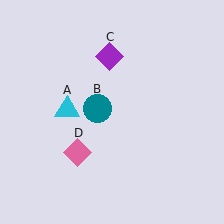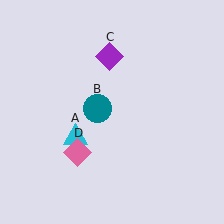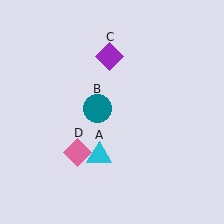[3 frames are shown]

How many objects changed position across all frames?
1 object changed position: cyan triangle (object A).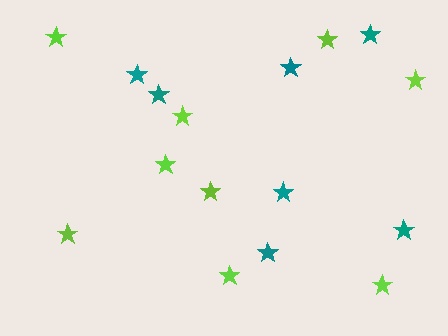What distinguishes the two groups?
There are 2 groups: one group of teal stars (7) and one group of lime stars (9).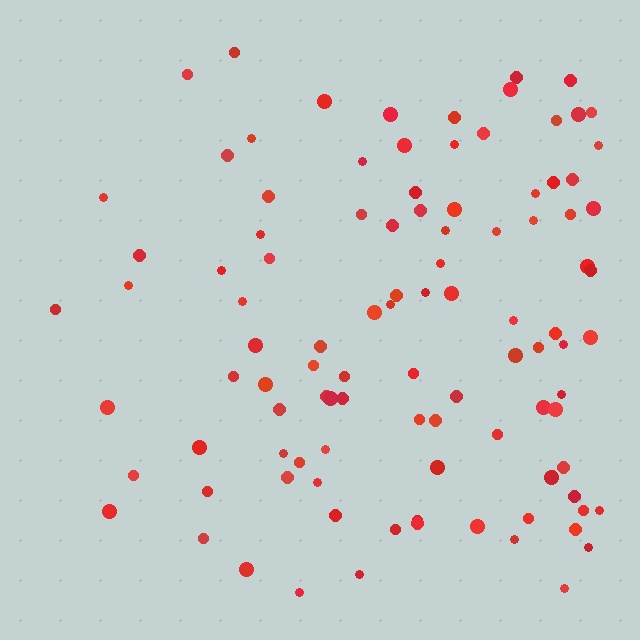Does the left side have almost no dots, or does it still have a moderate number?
Still a moderate number, just noticeably fewer than the right.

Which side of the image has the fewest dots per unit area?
The left.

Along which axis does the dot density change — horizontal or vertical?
Horizontal.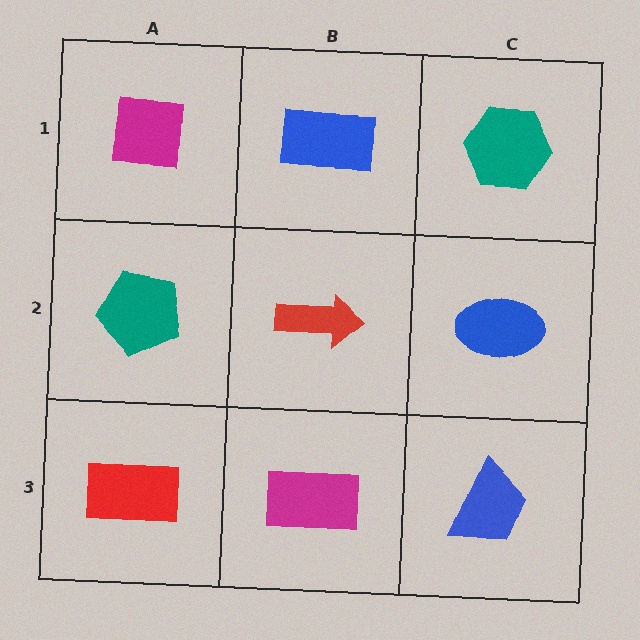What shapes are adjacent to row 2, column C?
A teal hexagon (row 1, column C), a blue trapezoid (row 3, column C), a red arrow (row 2, column B).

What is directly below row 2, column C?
A blue trapezoid.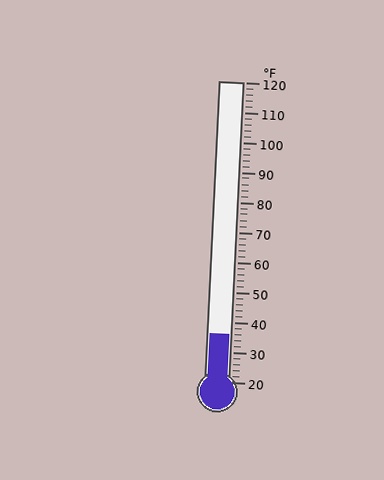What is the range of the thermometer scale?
The thermometer scale ranges from 20°F to 120°F.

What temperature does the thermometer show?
The thermometer shows approximately 36°F.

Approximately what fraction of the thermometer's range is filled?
The thermometer is filled to approximately 15% of its range.